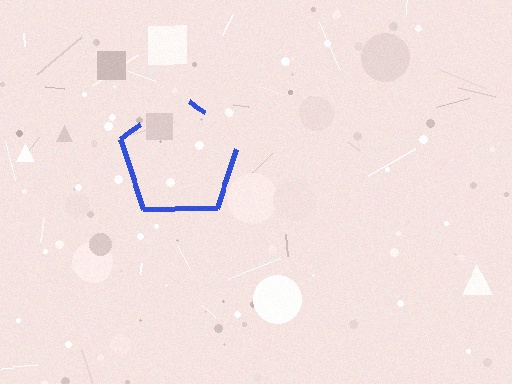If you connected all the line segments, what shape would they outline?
They would outline a pentagon.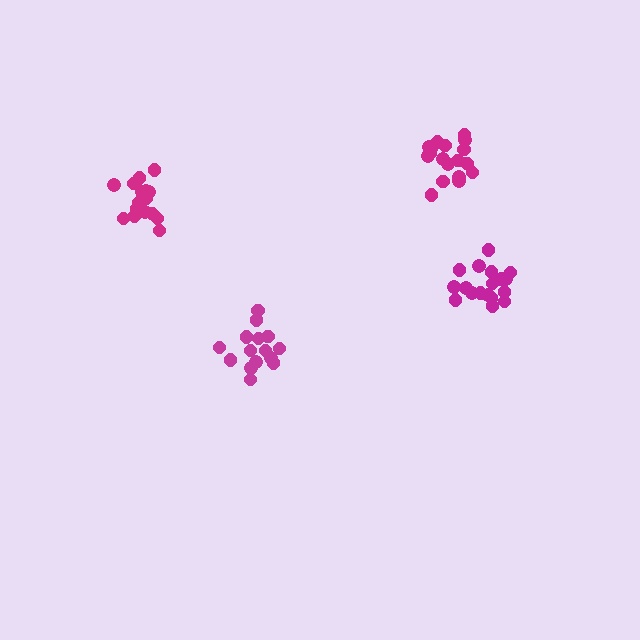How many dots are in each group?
Group 1: 18 dots, Group 2: 15 dots, Group 3: 17 dots, Group 4: 18 dots (68 total).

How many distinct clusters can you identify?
There are 4 distinct clusters.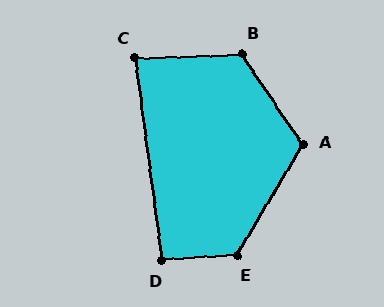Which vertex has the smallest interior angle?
C, at approximately 85 degrees.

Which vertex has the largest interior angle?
E, at approximately 125 degrees.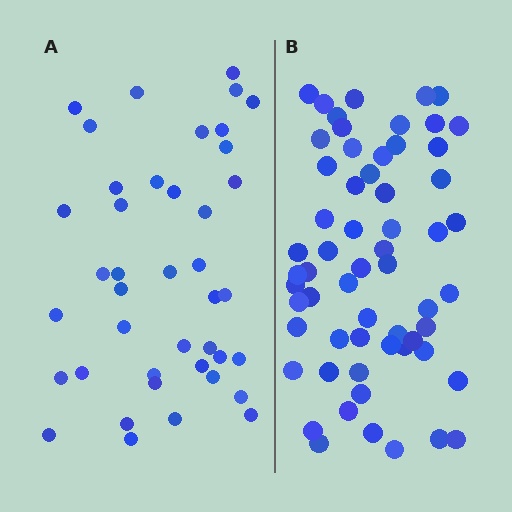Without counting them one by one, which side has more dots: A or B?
Region B (the right region) has more dots.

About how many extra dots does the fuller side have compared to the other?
Region B has approximately 20 more dots than region A.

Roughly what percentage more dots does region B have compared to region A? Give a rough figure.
About 45% more.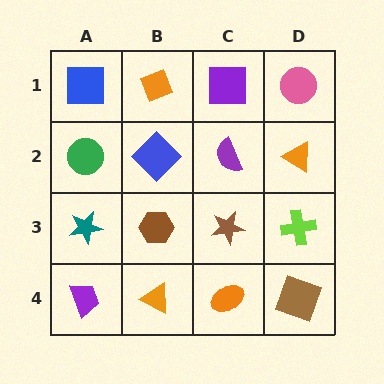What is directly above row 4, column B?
A brown hexagon.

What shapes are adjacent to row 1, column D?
An orange triangle (row 2, column D), a purple square (row 1, column C).